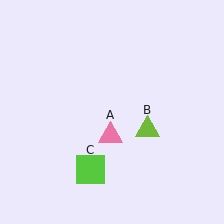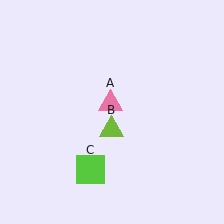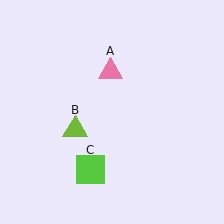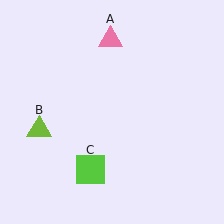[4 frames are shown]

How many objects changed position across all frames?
2 objects changed position: pink triangle (object A), lime triangle (object B).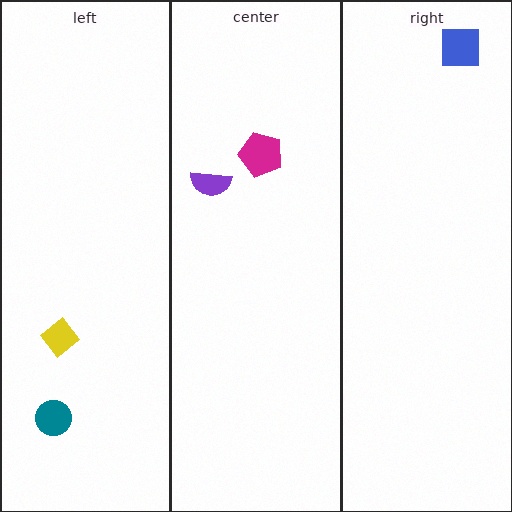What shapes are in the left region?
The yellow diamond, the teal circle.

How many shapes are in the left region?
2.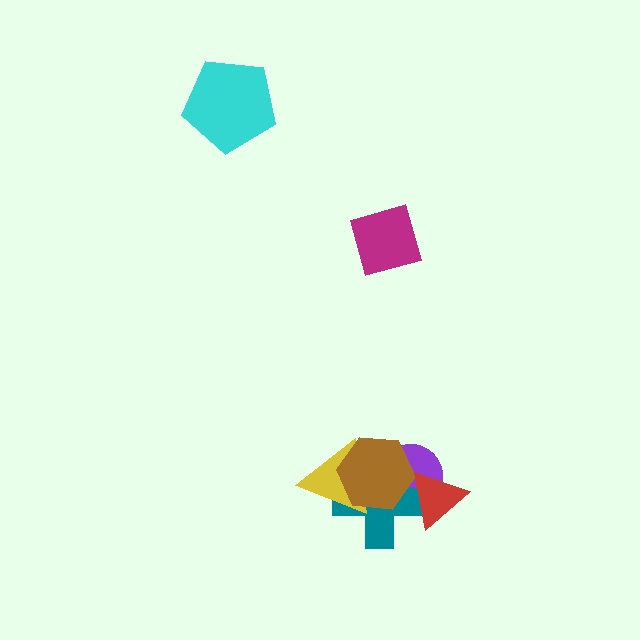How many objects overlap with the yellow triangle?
2 objects overlap with the yellow triangle.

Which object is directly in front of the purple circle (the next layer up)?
The teal cross is directly in front of the purple circle.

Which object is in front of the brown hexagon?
The red triangle is in front of the brown hexagon.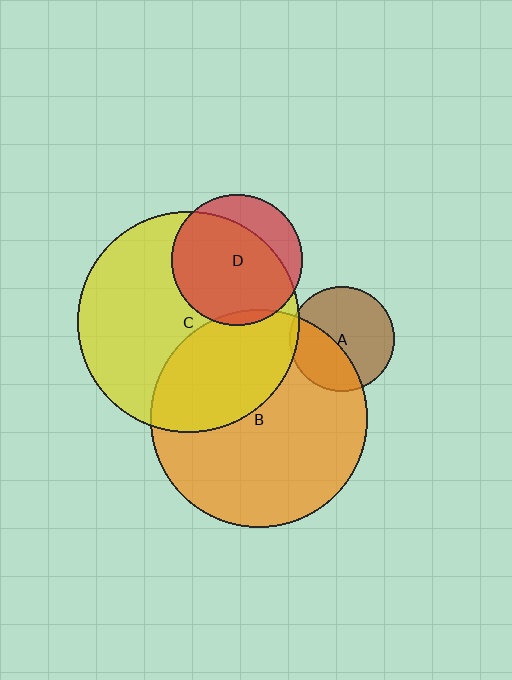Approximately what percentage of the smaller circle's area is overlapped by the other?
Approximately 35%.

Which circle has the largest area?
Circle C (yellow).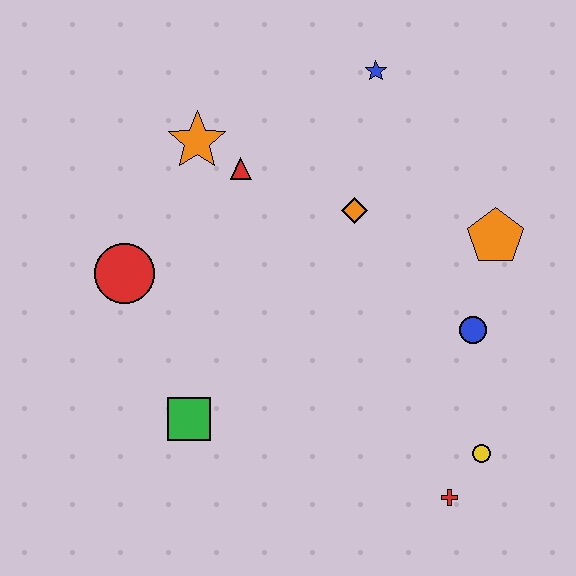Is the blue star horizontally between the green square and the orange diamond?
No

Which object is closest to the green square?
The red circle is closest to the green square.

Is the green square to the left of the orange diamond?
Yes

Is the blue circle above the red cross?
Yes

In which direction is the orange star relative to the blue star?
The orange star is to the left of the blue star.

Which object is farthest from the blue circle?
The red circle is farthest from the blue circle.